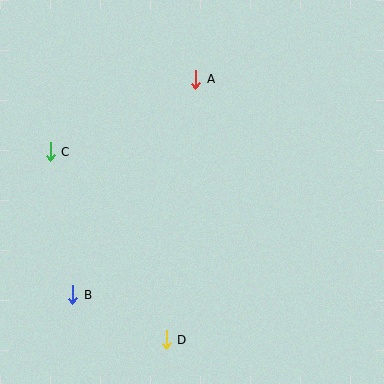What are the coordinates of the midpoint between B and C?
The midpoint between B and C is at (61, 223).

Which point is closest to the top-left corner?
Point C is closest to the top-left corner.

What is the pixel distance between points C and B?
The distance between C and B is 145 pixels.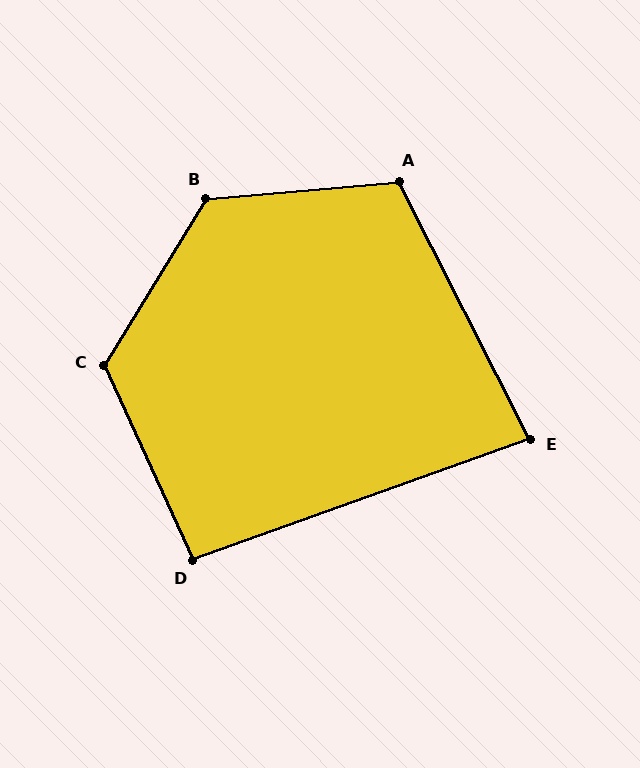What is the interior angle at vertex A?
Approximately 112 degrees (obtuse).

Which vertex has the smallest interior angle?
E, at approximately 83 degrees.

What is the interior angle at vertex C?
Approximately 124 degrees (obtuse).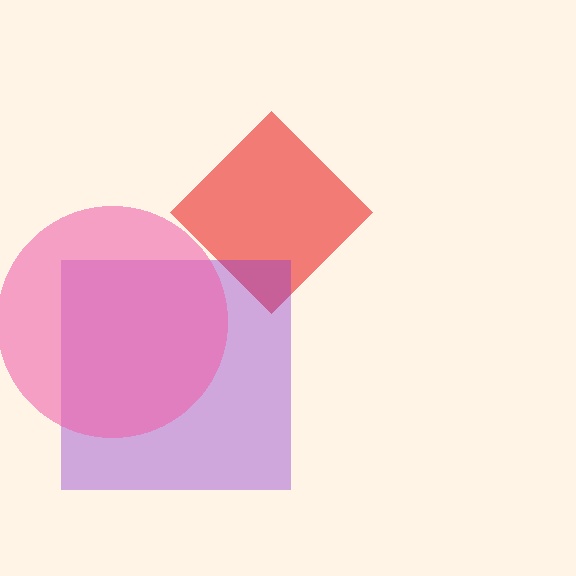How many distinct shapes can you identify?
There are 3 distinct shapes: a red diamond, a purple square, a pink circle.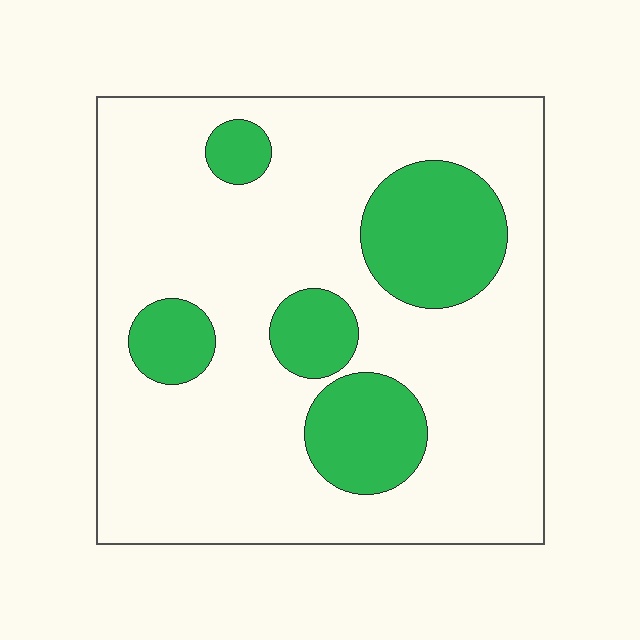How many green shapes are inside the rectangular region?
5.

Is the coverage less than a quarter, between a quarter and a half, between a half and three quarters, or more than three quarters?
Less than a quarter.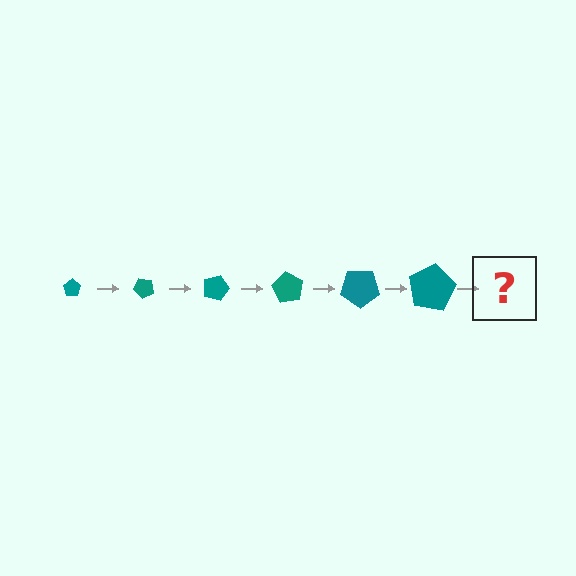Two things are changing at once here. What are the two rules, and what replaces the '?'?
The two rules are that the pentagon grows larger each step and it rotates 45 degrees each step. The '?' should be a pentagon, larger than the previous one and rotated 270 degrees from the start.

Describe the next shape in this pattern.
It should be a pentagon, larger than the previous one and rotated 270 degrees from the start.